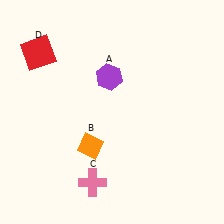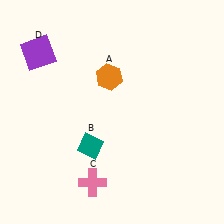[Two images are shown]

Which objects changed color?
A changed from purple to orange. B changed from orange to teal. D changed from red to purple.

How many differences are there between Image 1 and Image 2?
There are 3 differences between the two images.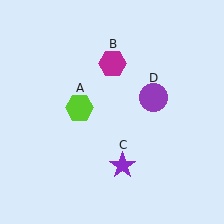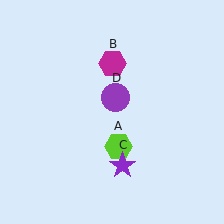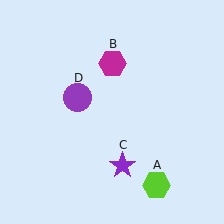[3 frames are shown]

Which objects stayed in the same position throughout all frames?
Magenta hexagon (object B) and purple star (object C) remained stationary.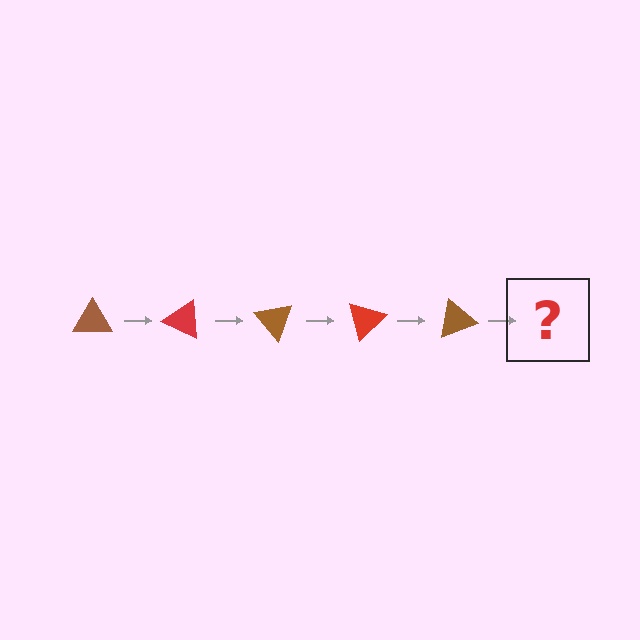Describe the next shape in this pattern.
It should be a red triangle, rotated 125 degrees from the start.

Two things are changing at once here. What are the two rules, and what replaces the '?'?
The two rules are that it rotates 25 degrees each step and the color cycles through brown and red. The '?' should be a red triangle, rotated 125 degrees from the start.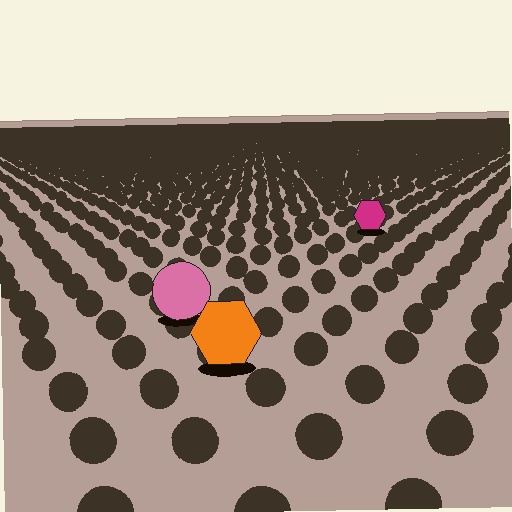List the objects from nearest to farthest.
From nearest to farthest: the orange hexagon, the pink circle, the magenta hexagon.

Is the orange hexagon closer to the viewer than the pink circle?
Yes. The orange hexagon is closer — you can tell from the texture gradient: the ground texture is coarser near it.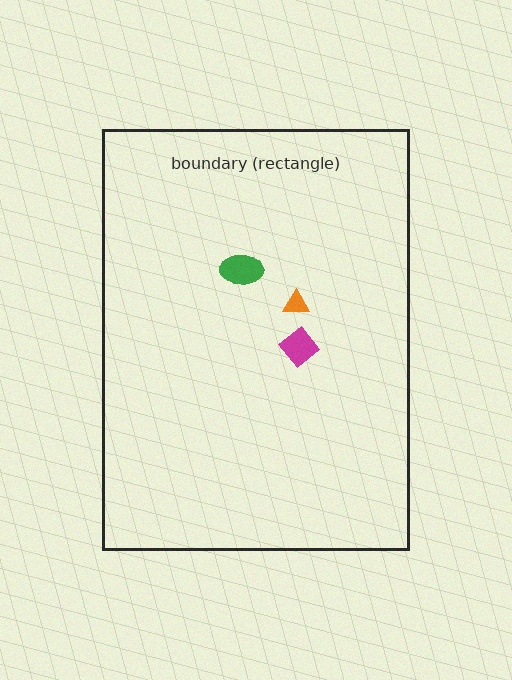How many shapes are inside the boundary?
3 inside, 0 outside.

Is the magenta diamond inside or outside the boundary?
Inside.